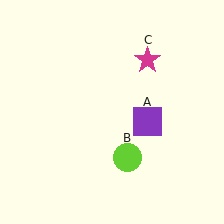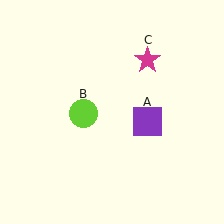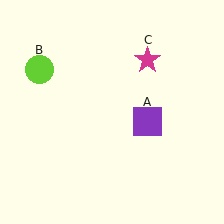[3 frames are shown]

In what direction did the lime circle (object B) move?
The lime circle (object B) moved up and to the left.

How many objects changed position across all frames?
1 object changed position: lime circle (object B).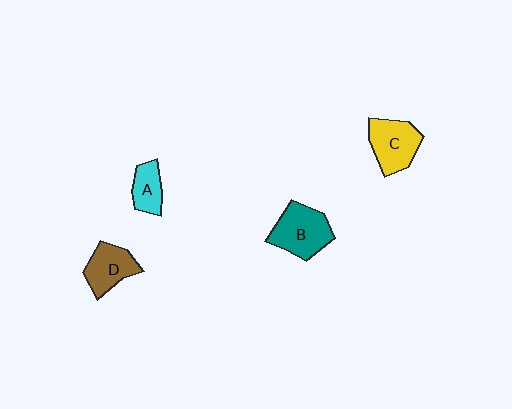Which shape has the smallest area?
Shape A (cyan).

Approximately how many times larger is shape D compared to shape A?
Approximately 1.4 times.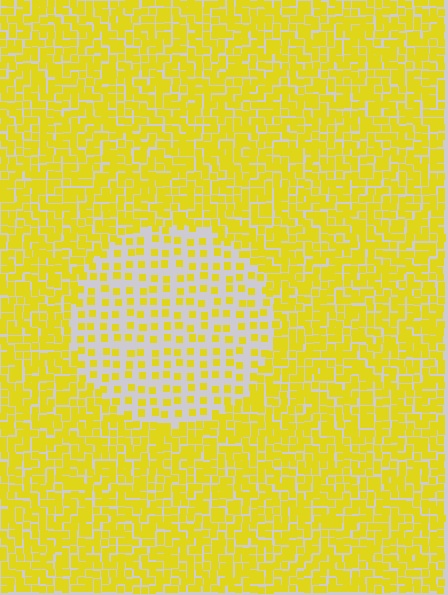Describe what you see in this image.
The image contains small yellow elements arranged at two different densities. A circle-shaped region is visible where the elements are less densely packed than the surrounding area.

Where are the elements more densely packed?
The elements are more densely packed outside the circle boundary.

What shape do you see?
I see a circle.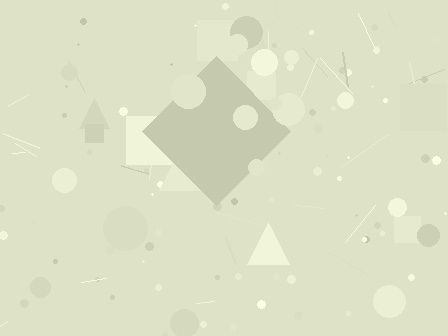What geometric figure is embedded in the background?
A diamond is embedded in the background.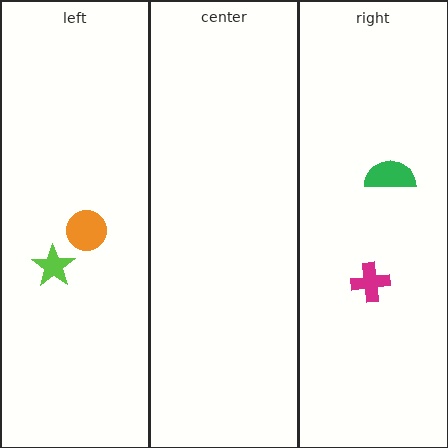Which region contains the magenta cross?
The right region.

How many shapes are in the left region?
2.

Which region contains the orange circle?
The left region.